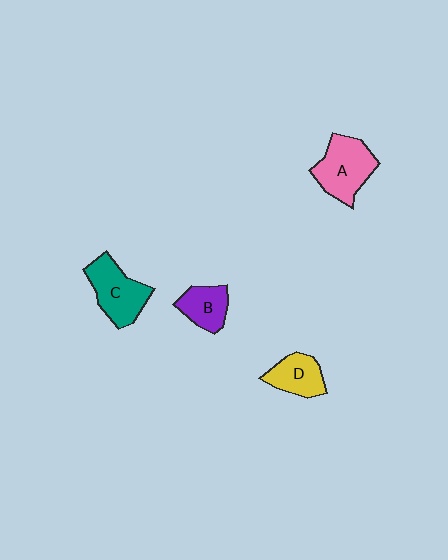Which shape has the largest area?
Shape A (pink).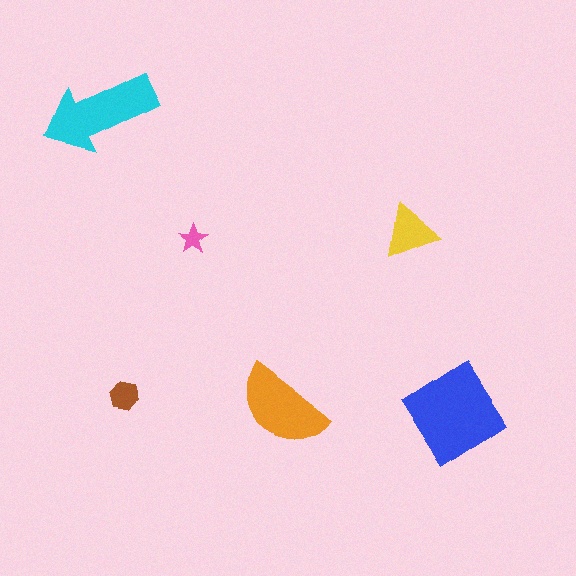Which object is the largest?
The blue diamond.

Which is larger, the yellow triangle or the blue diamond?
The blue diamond.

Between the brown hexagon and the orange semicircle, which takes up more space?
The orange semicircle.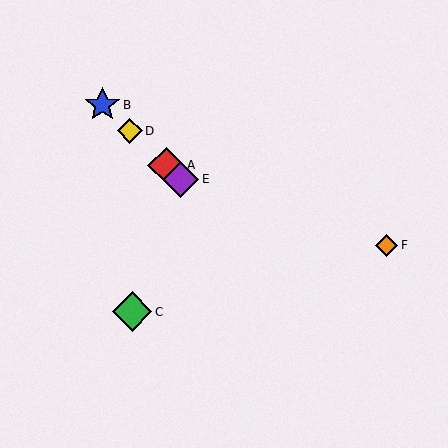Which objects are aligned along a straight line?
Objects A, B, D, E are aligned along a straight line.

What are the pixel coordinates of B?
Object B is at (102, 105).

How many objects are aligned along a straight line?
4 objects (A, B, D, E) are aligned along a straight line.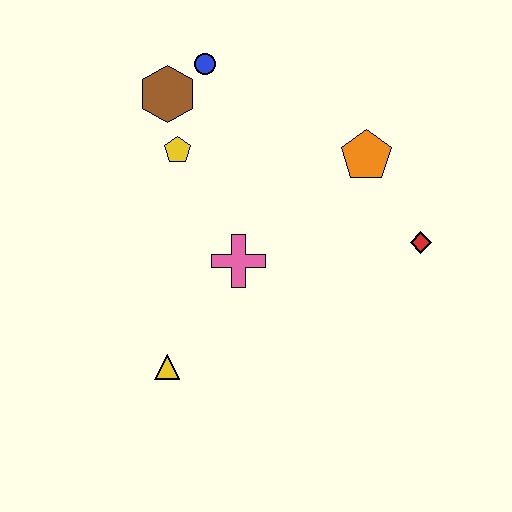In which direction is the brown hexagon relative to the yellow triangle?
The brown hexagon is above the yellow triangle.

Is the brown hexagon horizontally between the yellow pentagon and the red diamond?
No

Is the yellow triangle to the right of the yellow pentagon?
No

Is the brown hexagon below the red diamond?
No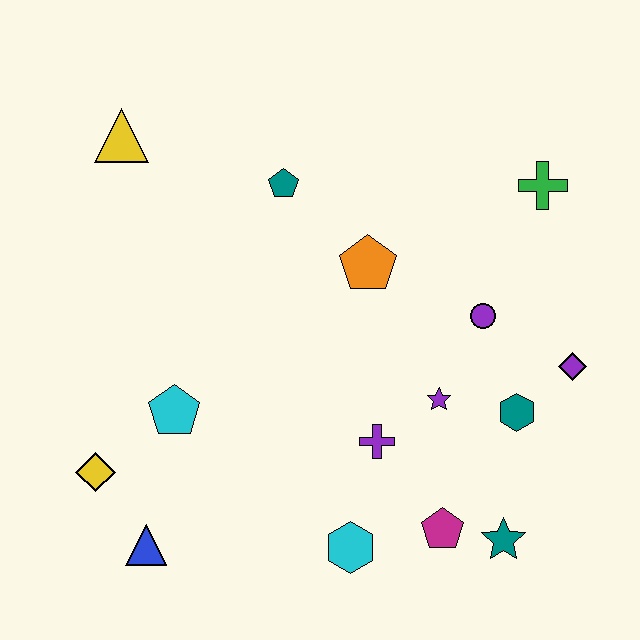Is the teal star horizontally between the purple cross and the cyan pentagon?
No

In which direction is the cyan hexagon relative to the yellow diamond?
The cyan hexagon is to the right of the yellow diamond.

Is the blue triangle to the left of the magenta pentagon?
Yes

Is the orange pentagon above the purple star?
Yes